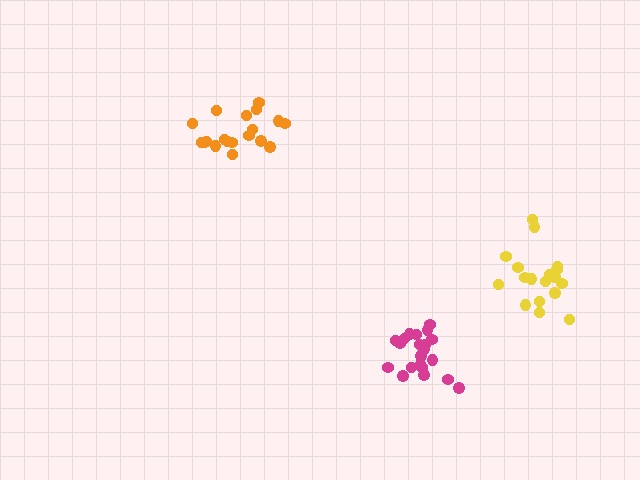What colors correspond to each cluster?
The clusters are colored: magenta, orange, yellow.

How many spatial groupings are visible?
There are 3 spatial groupings.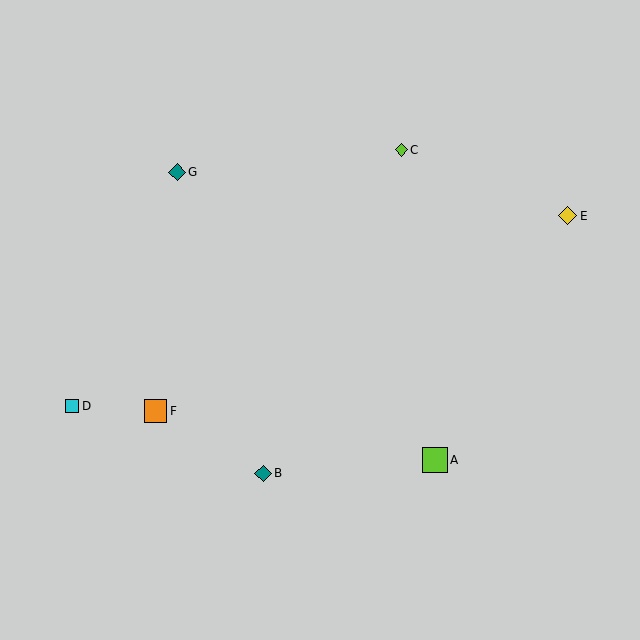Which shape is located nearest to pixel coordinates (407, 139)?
The lime diamond (labeled C) at (401, 150) is nearest to that location.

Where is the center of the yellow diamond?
The center of the yellow diamond is at (568, 216).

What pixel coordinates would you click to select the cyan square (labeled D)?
Click at (72, 406) to select the cyan square D.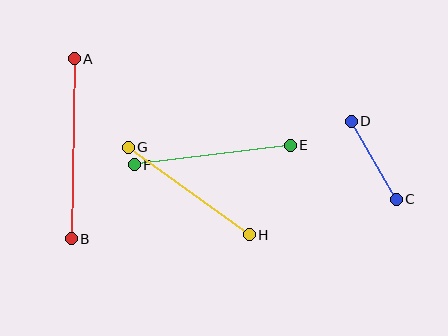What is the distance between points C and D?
The distance is approximately 90 pixels.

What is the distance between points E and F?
The distance is approximately 157 pixels.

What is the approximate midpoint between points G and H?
The midpoint is at approximately (189, 191) pixels.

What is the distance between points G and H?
The distance is approximately 149 pixels.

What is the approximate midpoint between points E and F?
The midpoint is at approximately (212, 155) pixels.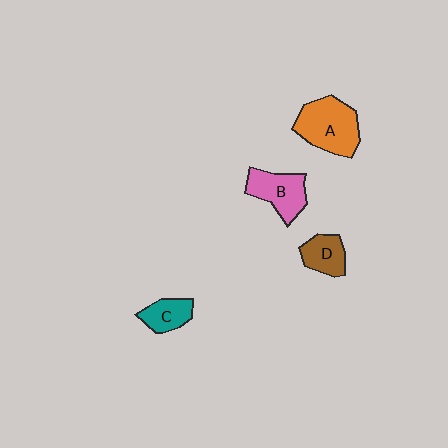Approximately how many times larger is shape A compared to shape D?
Approximately 1.9 times.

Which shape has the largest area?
Shape A (orange).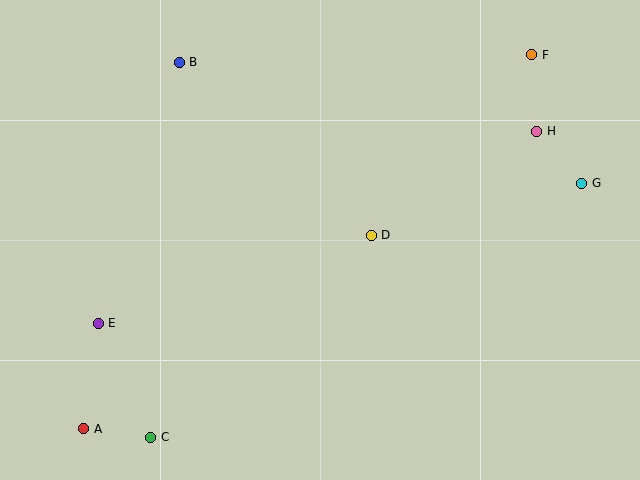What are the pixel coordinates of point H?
Point H is at (537, 131).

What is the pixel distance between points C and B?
The distance between C and B is 377 pixels.